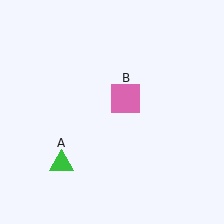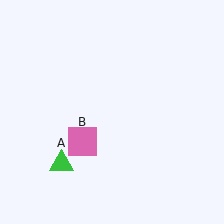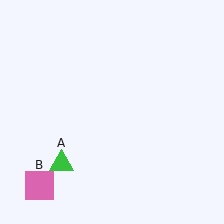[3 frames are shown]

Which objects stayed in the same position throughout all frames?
Green triangle (object A) remained stationary.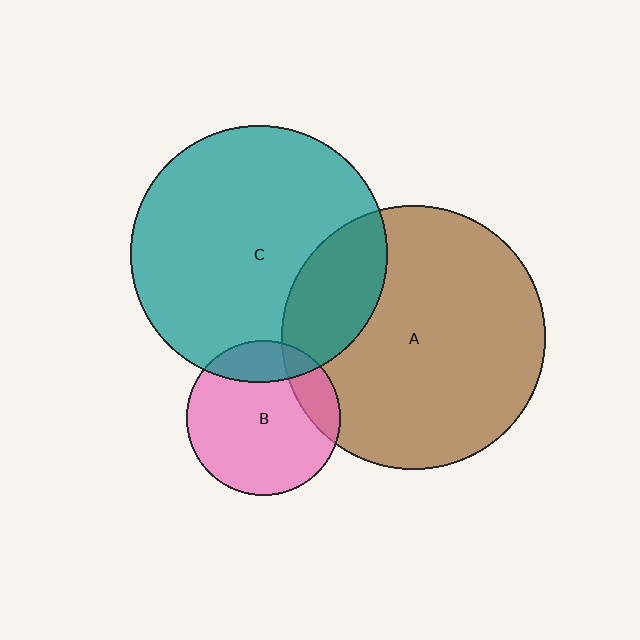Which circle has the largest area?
Circle A (brown).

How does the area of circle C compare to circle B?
Approximately 2.8 times.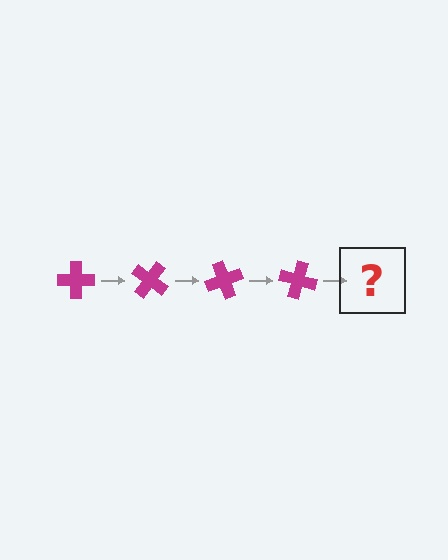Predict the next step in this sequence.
The next step is a magenta cross rotated 140 degrees.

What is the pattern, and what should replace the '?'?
The pattern is that the cross rotates 35 degrees each step. The '?' should be a magenta cross rotated 140 degrees.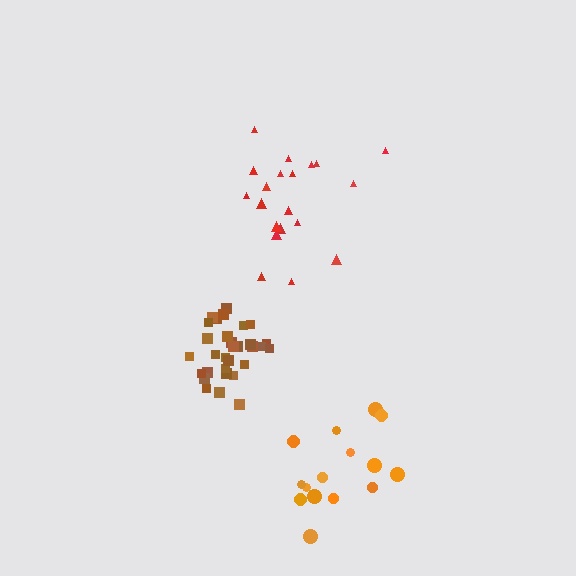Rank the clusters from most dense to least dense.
brown, orange, red.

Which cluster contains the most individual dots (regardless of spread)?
Brown (31).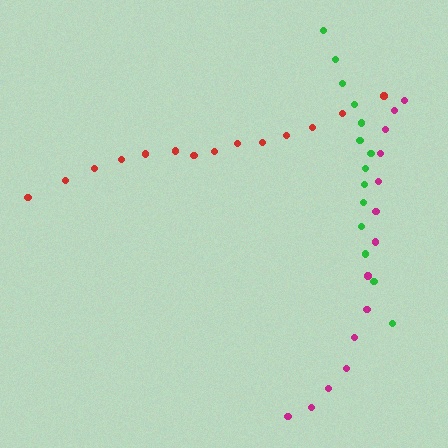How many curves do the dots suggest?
There are 3 distinct paths.